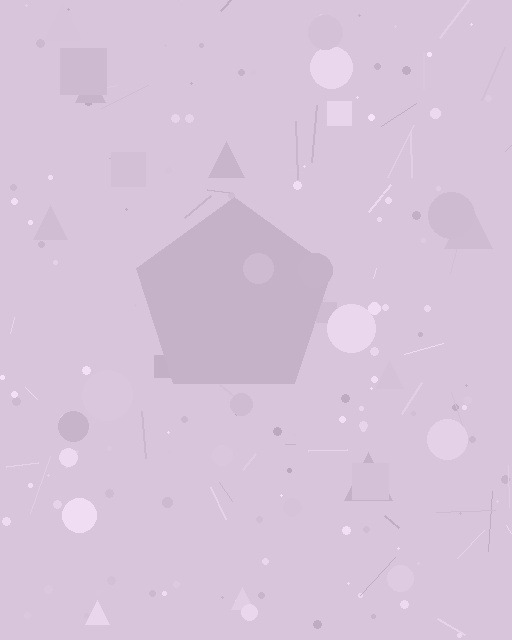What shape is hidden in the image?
A pentagon is hidden in the image.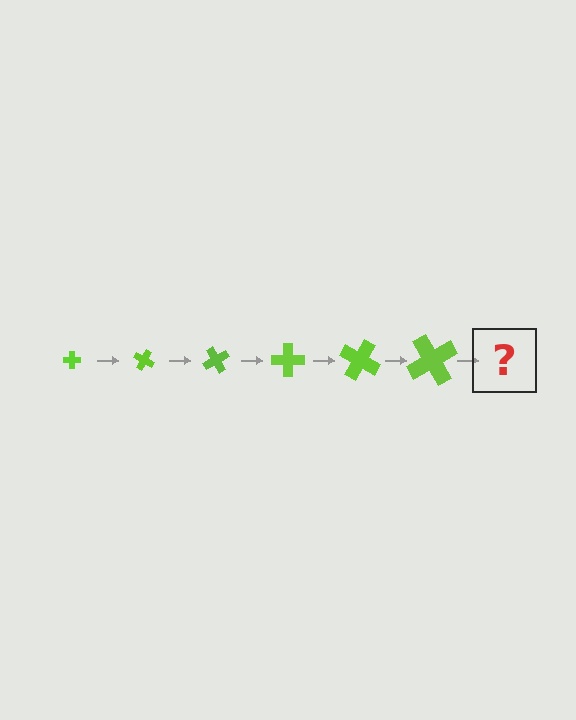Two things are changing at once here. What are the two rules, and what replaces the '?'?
The two rules are that the cross grows larger each step and it rotates 30 degrees each step. The '?' should be a cross, larger than the previous one and rotated 180 degrees from the start.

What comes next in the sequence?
The next element should be a cross, larger than the previous one and rotated 180 degrees from the start.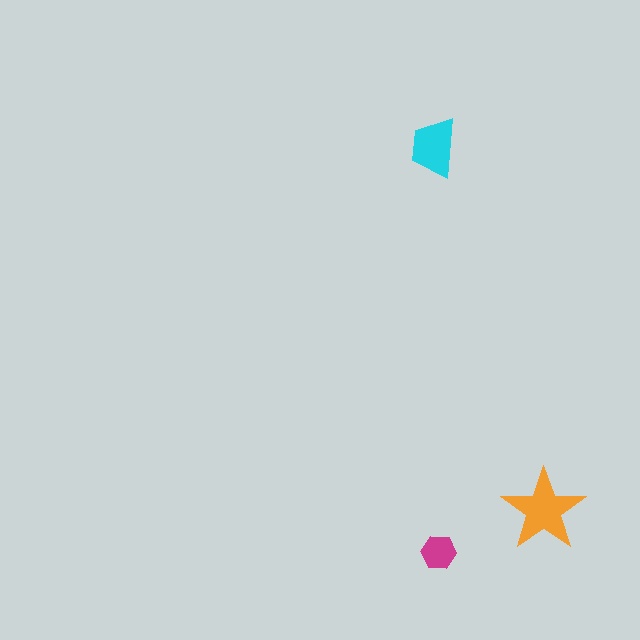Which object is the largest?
The orange star.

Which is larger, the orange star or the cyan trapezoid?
The orange star.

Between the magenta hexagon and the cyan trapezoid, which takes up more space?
The cyan trapezoid.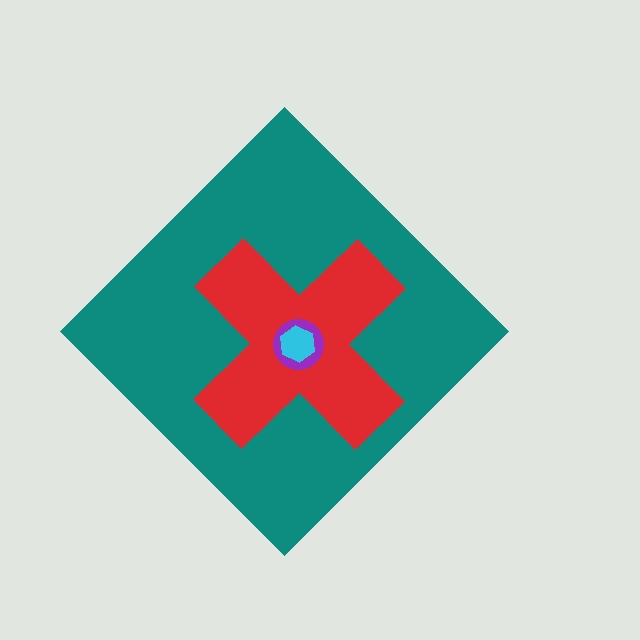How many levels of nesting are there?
4.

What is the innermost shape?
The cyan hexagon.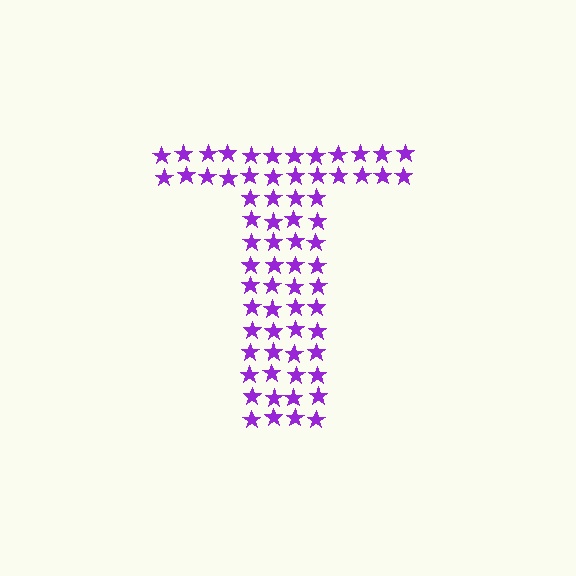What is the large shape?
The large shape is the letter T.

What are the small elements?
The small elements are stars.